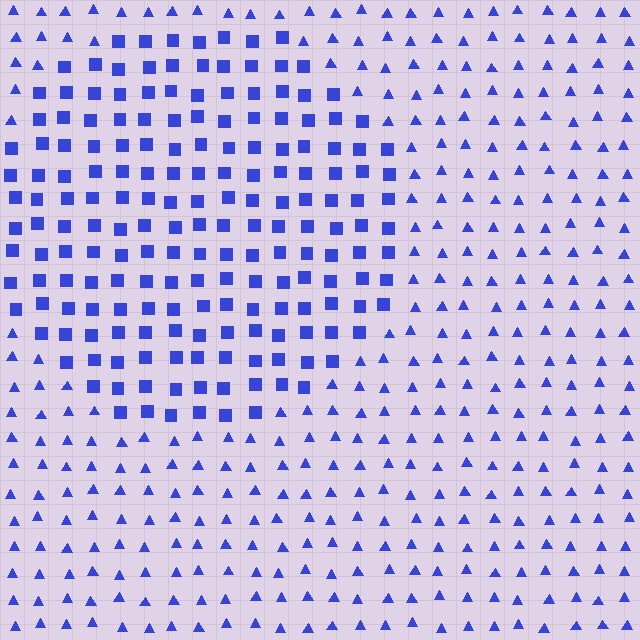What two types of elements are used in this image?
The image uses squares inside the circle region and triangles outside it.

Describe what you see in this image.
The image is filled with small blue elements arranged in a uniform grid. A circle-shaped region contains squares, while the surrounding area contains triangles. The boundary is defined purely by the change in element shape.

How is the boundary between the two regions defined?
The boundary is defined by a change in element shape: squares inside vs. triangles outside. All elements share the same color and spacing.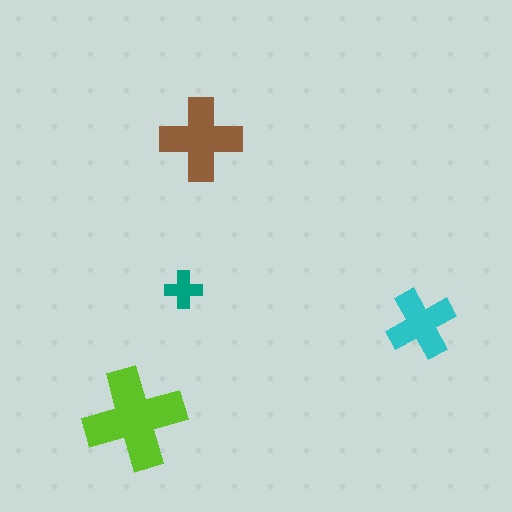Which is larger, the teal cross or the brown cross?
The brown one.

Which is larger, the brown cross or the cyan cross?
The brown one.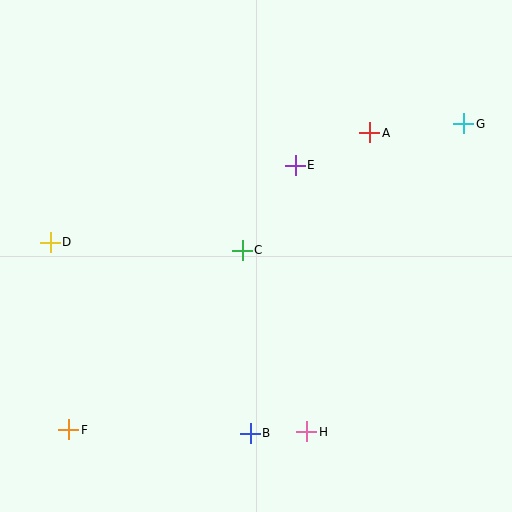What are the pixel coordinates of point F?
Point F is at (69, 430).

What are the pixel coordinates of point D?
Point D is at (50, 242).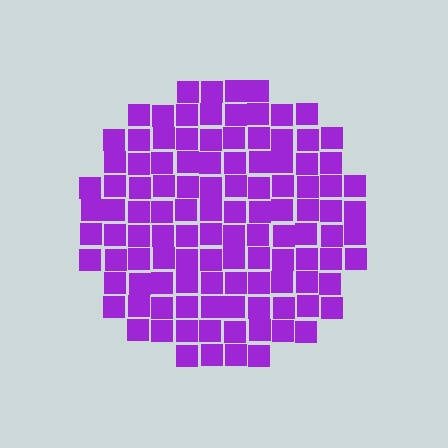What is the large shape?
The large shape is a circle.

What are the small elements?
The small elements are squares.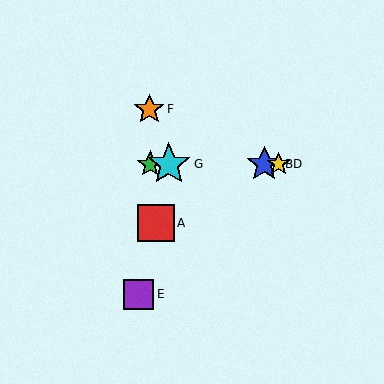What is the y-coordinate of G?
Object G is at y≈164.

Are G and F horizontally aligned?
No, G is at y≈164 and F is at y≈109.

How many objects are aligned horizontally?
4 objects (B, C, D, G) are aligned horizontally.